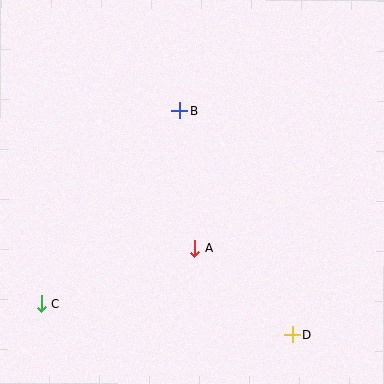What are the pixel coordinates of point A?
Point A is at (194, 248).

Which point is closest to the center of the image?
Point A at (194, 248) is closest to the center.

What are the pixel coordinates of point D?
Point D is at (292, 335).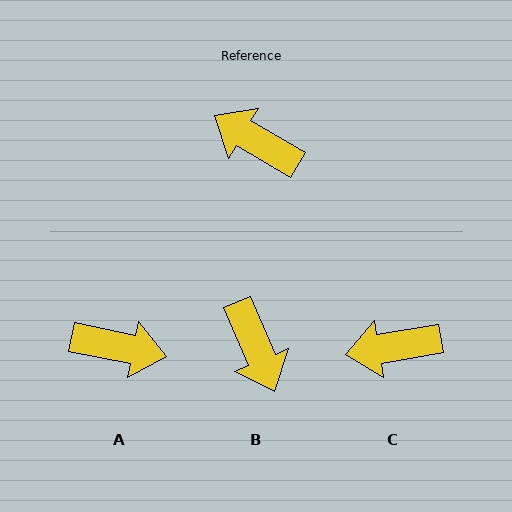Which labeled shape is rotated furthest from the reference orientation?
A, about 160 degrees away.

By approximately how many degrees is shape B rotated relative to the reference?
Approximately 144 degrees counter-clockwise.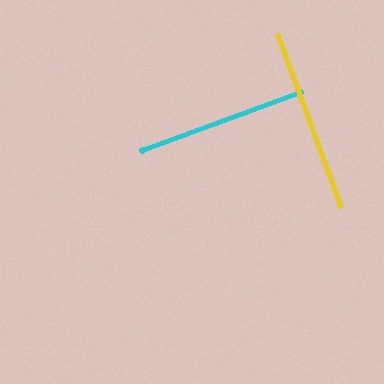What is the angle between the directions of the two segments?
Approximately 90 degrees.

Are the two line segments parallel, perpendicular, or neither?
Perpendicular — they meet at approximately 90°.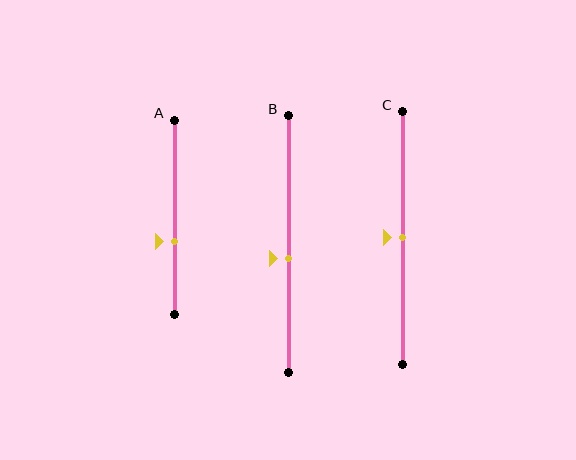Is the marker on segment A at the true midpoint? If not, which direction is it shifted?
No, the marker on segment A is shifted downward by about 13% of the segment length.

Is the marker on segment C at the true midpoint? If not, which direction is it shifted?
Yes, the marker on segment C is at the true midpoint.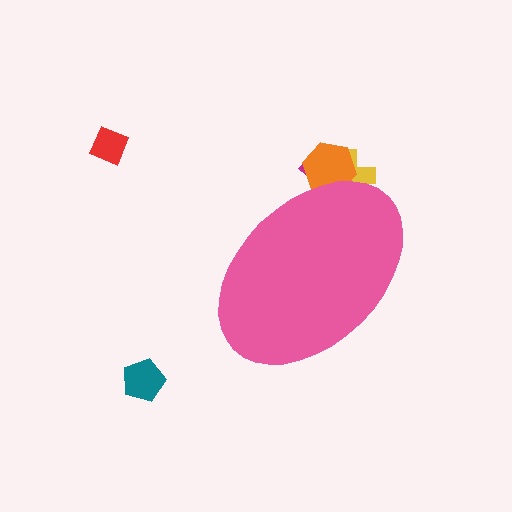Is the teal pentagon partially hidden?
No, the teal pentagon is fully visible.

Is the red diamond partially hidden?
No, the red diamond is fully visible.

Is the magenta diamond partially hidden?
Yes, the magenta diamond is partially hidden behind the pink ellipse.